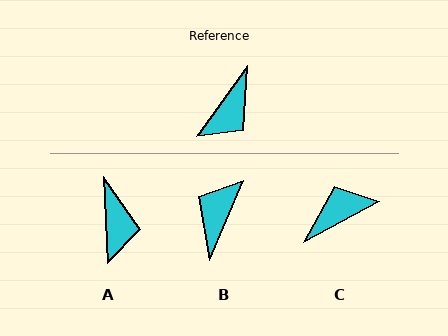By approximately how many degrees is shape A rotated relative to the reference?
Approximately 39 degrees counter-clockwise.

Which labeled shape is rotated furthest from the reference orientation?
B, about 167 degrees away.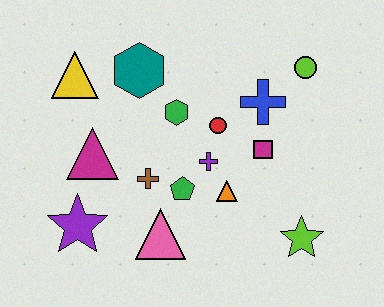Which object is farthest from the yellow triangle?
The lime star is farthest from the yellow triangle.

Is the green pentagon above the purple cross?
No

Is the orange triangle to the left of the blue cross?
Yes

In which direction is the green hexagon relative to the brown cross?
The green hexagon is above the brown cross.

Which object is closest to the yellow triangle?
The teal hexagon is closest to the yellow triangle.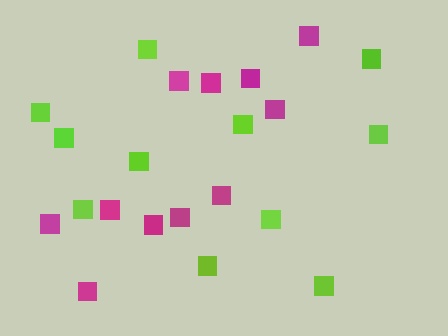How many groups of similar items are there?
There are 2 groups: one group of magenta squares (11) and one group of lime squares (11).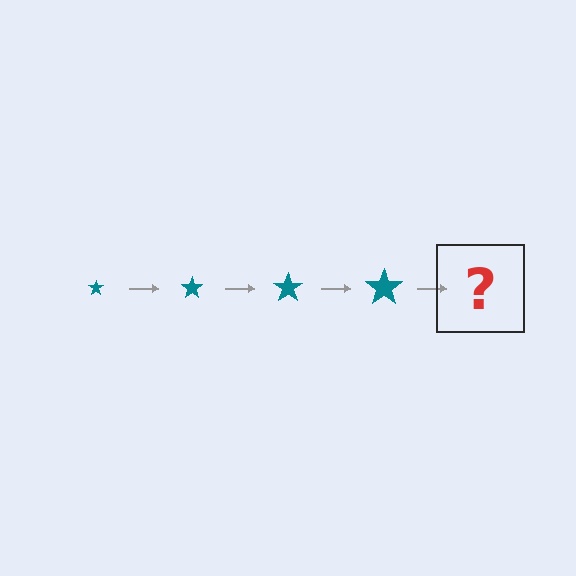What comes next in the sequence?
The next element should be a teal star, larger than the previous one.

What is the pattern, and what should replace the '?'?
The pattern is that the star gets progressively larger each step. The '?' should be a teal star, larger than the previous one.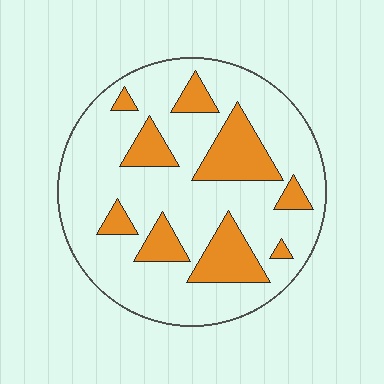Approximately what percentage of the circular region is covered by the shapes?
Approximately 25%.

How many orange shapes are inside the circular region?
9.